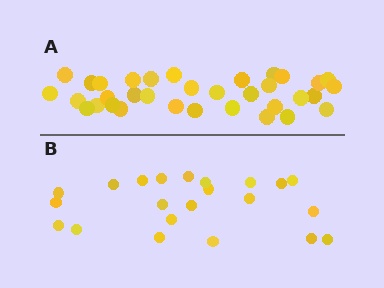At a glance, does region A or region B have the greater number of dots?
Region A (the top region) has more dots.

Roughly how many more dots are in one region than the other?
Region A has roughly 12 or so more dots than region B.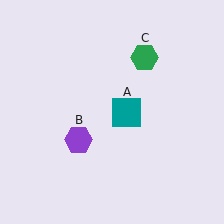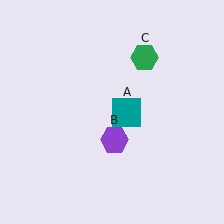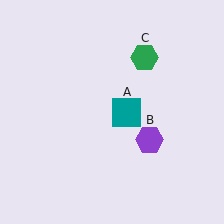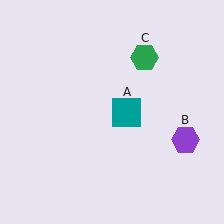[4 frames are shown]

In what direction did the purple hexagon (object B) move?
The purple hexagon (object B) moved right.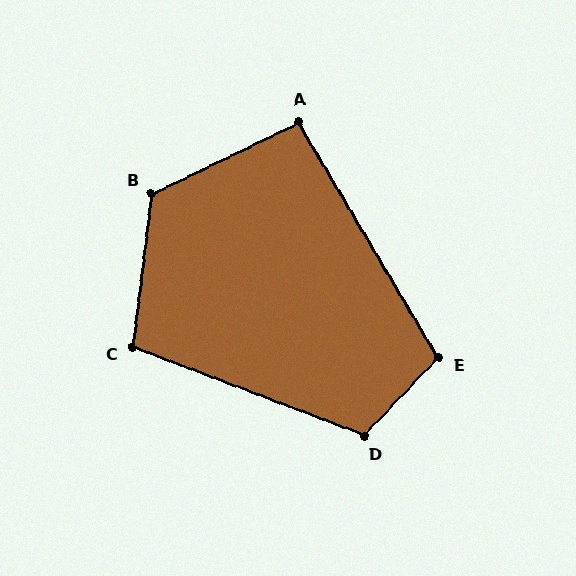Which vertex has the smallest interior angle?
A, at approximately 95 degrees.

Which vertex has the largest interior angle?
B, at approximately 123 degrees.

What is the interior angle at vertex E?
Approximately 105 degrees (obtuse).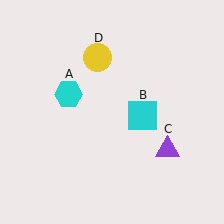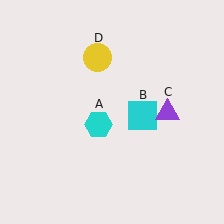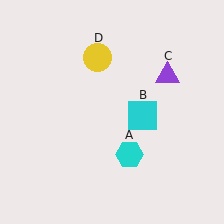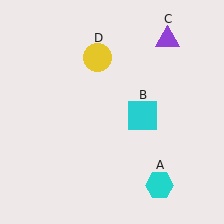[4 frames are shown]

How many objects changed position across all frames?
2 objects changed position: cyan hexagon (object A), purple triangle (object C).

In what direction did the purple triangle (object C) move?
The purple triangle (object C) moved up.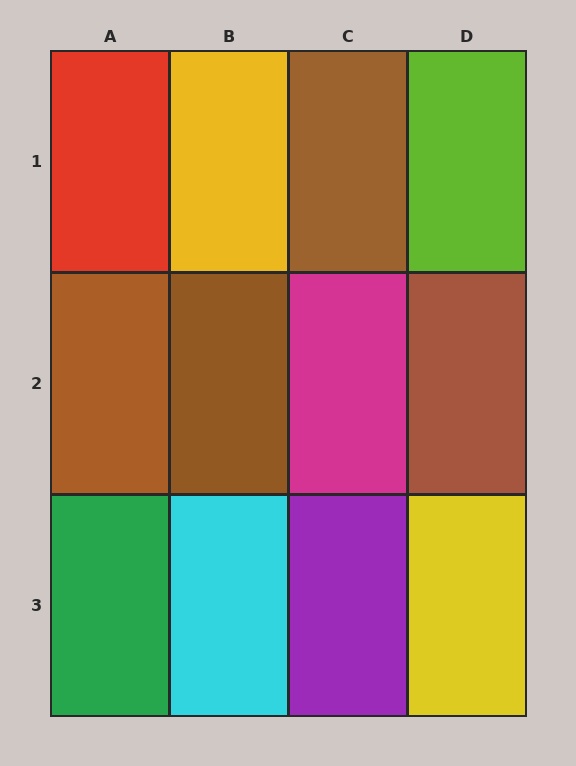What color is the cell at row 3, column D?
Yellow.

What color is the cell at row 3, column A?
Green.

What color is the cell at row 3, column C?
Purple.